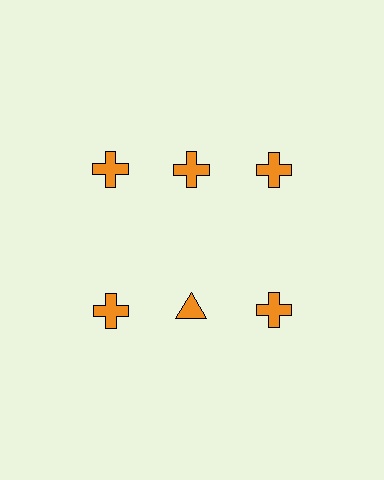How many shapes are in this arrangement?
There are 6 shapes arranged in a grid pattern.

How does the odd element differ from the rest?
It has a different shape: triangle instead of cross.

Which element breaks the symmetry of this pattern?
The orange triangle in the second row, second from left column breaks the symmetry. All other shapes are orange crosses.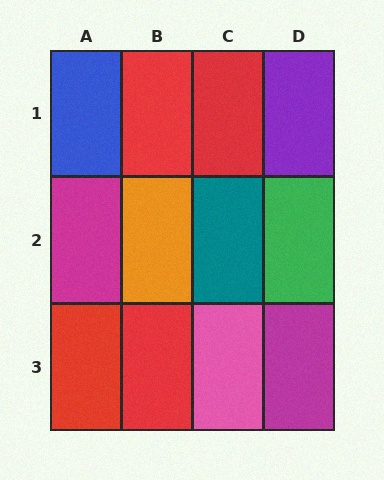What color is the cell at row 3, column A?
Red.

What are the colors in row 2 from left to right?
Magenta, orange, teal, green.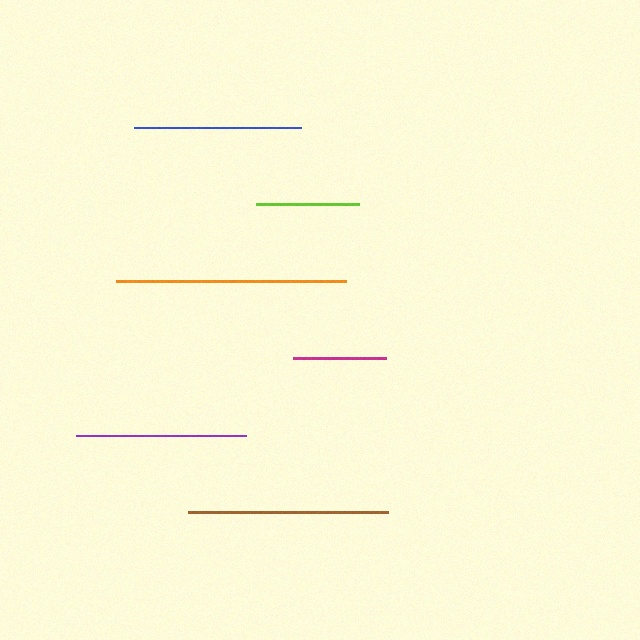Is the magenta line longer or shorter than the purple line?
The purple line is longer than the magenta line.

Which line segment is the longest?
The orange line is the longest at approximately 231 pixels.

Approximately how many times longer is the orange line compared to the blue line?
The orange line is approximately 1.4 times the length of the blue line.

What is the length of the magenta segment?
The magenta segment is approximately 92 pixels long.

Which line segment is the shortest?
The magenta line is the shortest at approximately 92 pixels.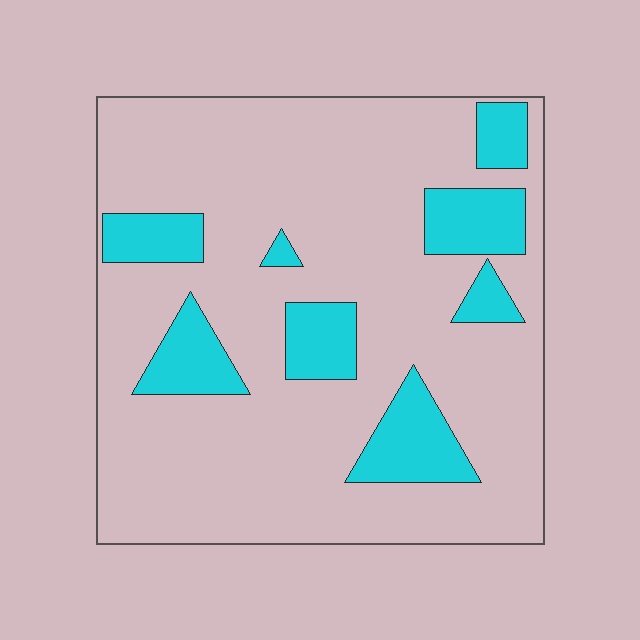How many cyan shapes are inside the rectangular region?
8.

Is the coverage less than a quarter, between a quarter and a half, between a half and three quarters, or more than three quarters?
Less than a quarter.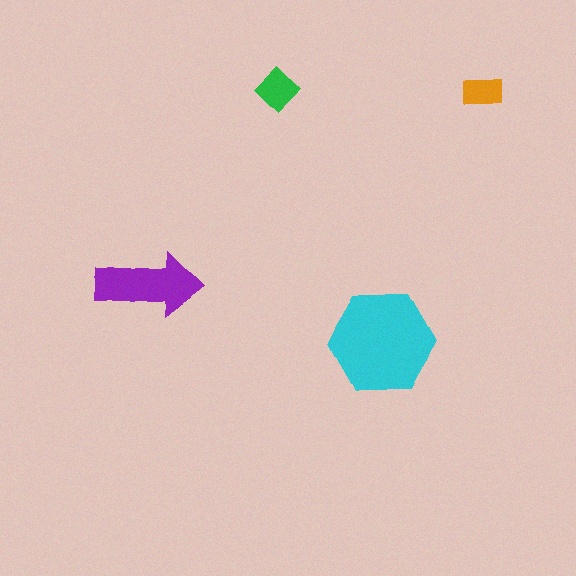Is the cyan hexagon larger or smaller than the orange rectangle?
Larger.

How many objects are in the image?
There are 4 objects in the image.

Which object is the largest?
The cyan hexagon.